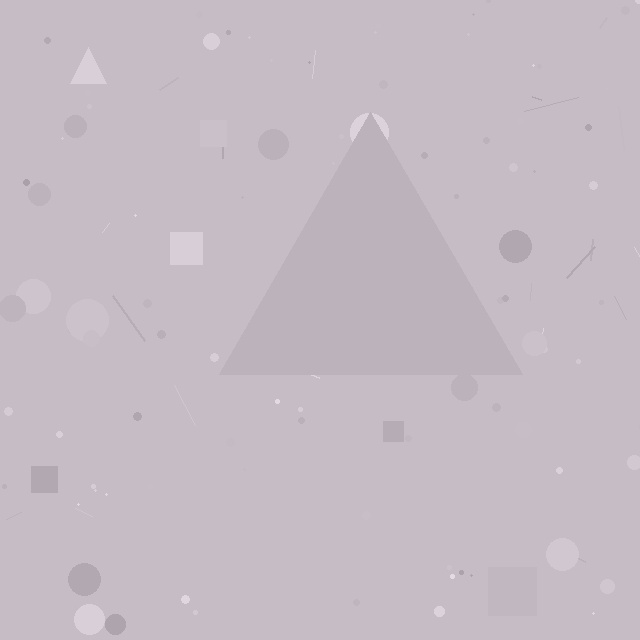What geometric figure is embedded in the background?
A triangle is embedded in the background.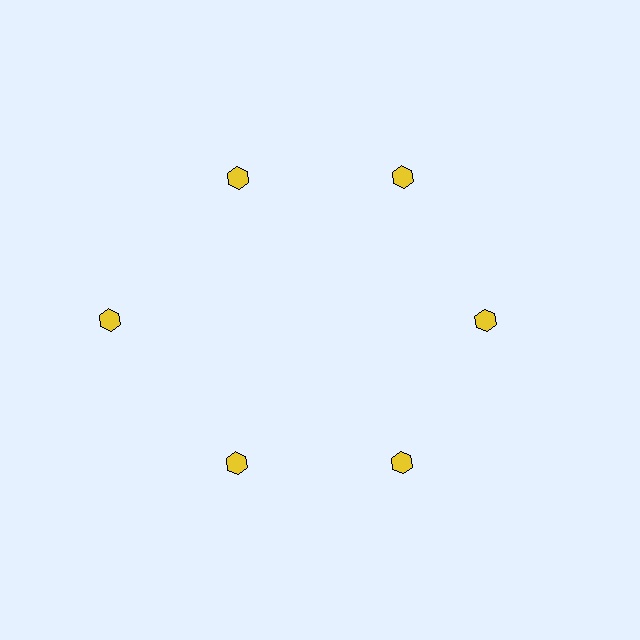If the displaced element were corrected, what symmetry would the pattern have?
It would have 6-fold rotational symmetry — the pattern would map onto itself every 60 degrees.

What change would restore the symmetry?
The symmetry would be restored by moving it inward, back onto the ring so that all 6 hexagons sit at equal angles and equal distance from the center.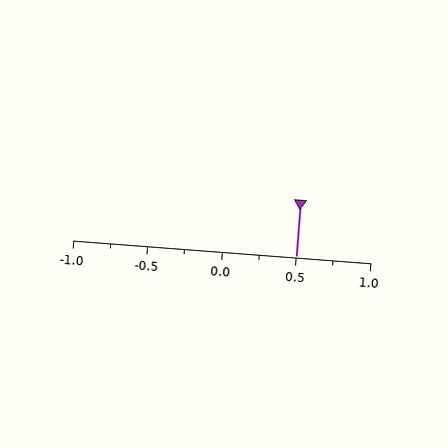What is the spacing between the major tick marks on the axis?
The major ticks are spaced 0.5 apart.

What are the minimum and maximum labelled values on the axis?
The axis runs from -1.0 to 1.0.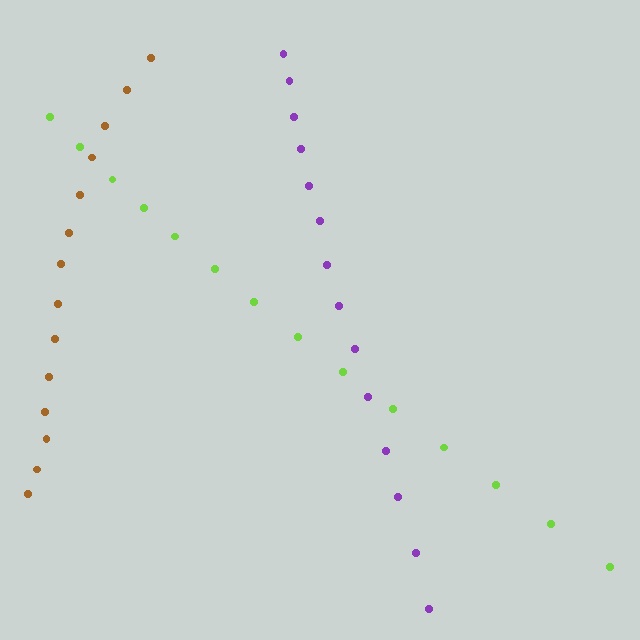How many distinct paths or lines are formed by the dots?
There are 3 distinct paths.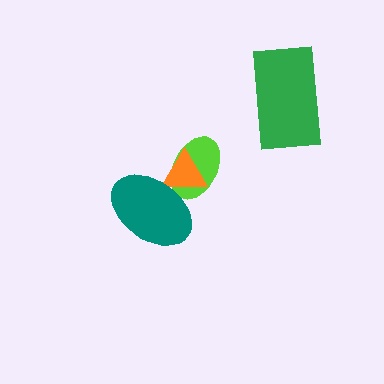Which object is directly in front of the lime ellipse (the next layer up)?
The orange triangle is directly in front of the lime ellipse.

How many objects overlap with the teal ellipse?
2 objects overlap with the teal ellipse.